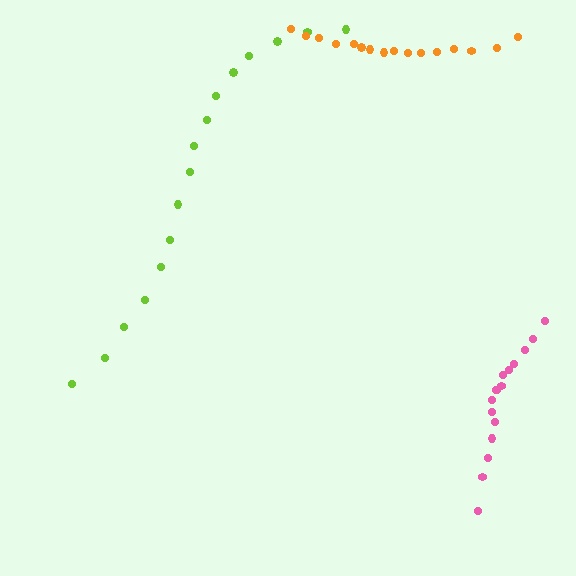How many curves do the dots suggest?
There are 3 distinct paths.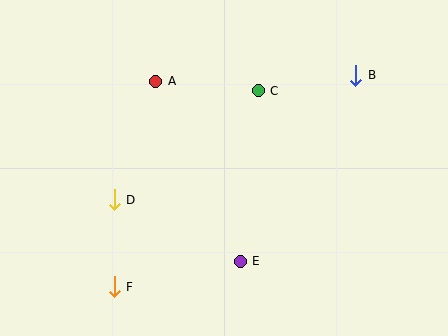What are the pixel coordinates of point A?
Point A is at (156, 81).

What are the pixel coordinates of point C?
Point C is at (258, 91).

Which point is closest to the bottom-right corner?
Point E is closest to the bottom-right corner.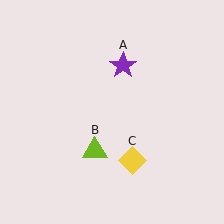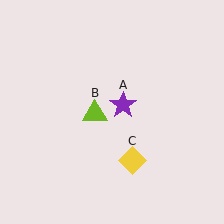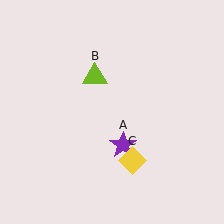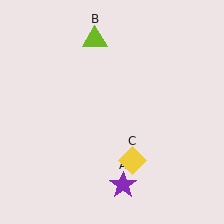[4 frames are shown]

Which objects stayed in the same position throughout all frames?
Yellow diamond (object C) remained stationary.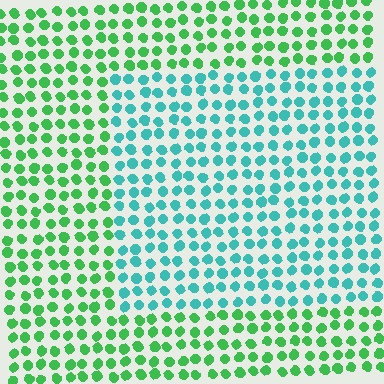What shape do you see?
I see a rectangle.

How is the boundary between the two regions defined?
The boundary is defined purely by a slight shift in hue (about 47 degrees). Spacing, size, and orientation are identical on both sides.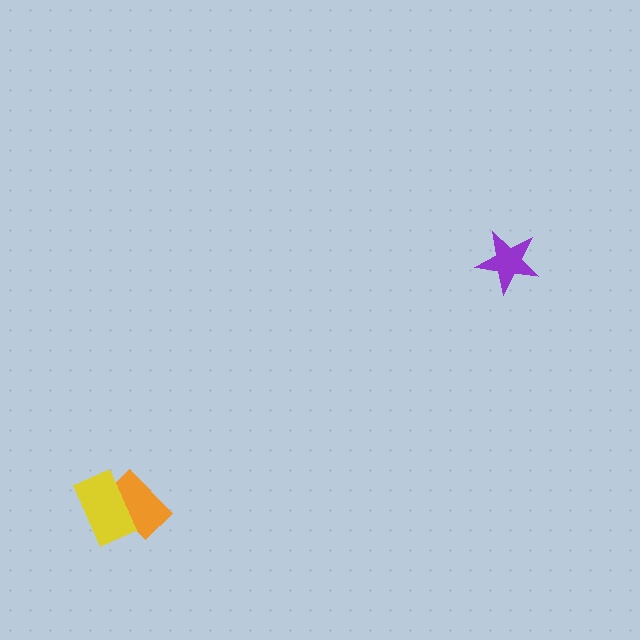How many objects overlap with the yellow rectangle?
1 object overlaps with the yellow rectangle.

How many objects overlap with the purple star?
0 objects overlap with the purple star.